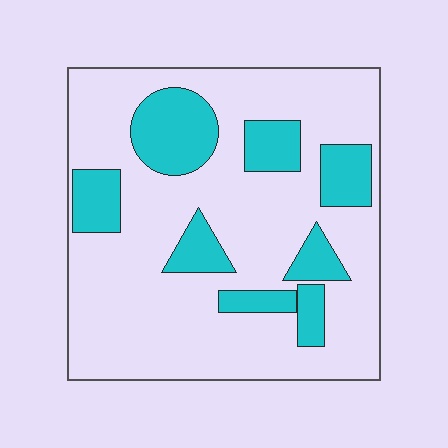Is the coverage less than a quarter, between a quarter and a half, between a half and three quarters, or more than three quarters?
Less than a quarter.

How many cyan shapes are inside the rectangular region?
8.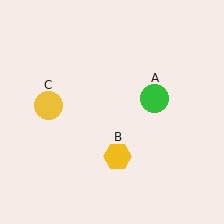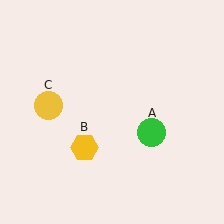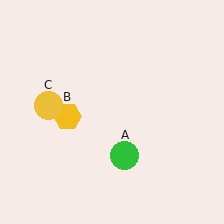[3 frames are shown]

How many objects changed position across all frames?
2 objects changed position: green circle (object A), yellow hexagon (object B).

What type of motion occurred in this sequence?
The green circle (object A), yellow hexagon (object B) rotated clockwise around the center of the scene.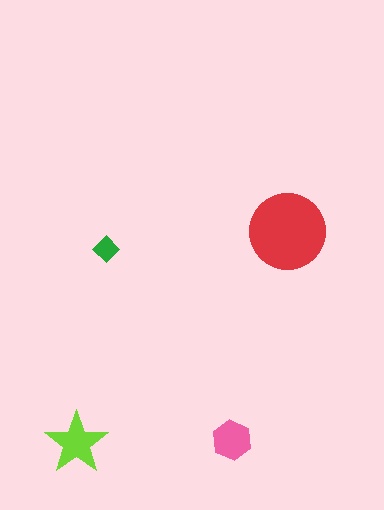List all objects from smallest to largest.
The green diamond, the pink hexagon, the lime star, the red circle.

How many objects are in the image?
There are 4 objects in the image.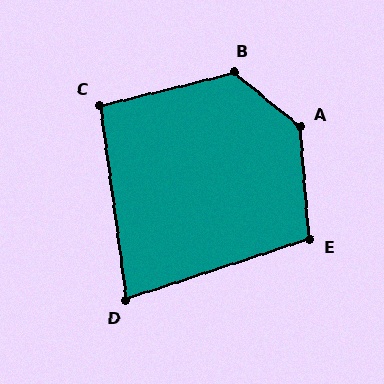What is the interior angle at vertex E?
Approximately 104 degrees (obtuse).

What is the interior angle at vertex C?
Approximately 96 degrees (obtuse).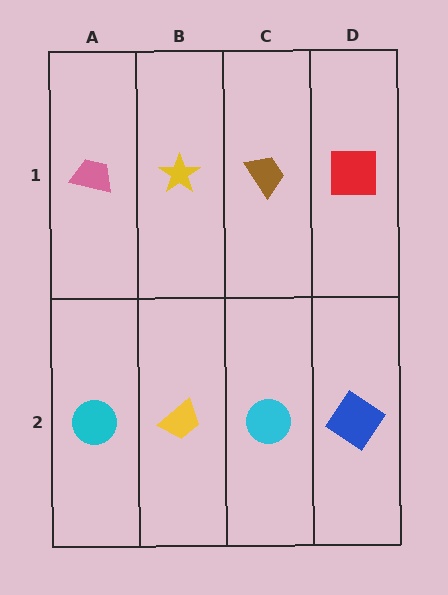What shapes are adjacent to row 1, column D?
A blue diamond (row 2, column D), a brown trapezoid (row 1, column C).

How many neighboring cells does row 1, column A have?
2.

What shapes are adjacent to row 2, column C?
A brown trapezoid (row 1, column C), a yellow trapezoid (row 2, column B), a blue diamond (row 2, column D).